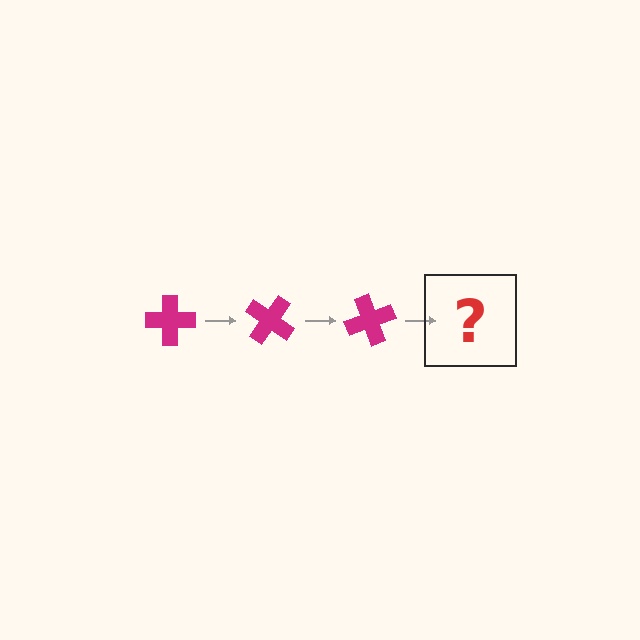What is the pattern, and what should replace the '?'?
The pattern is that the cross rotates 35 degrees each step. The '?' should be a magenta cross rotated 105 degrees.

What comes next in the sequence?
The next element should be a magenta cross rotated 105 degrees.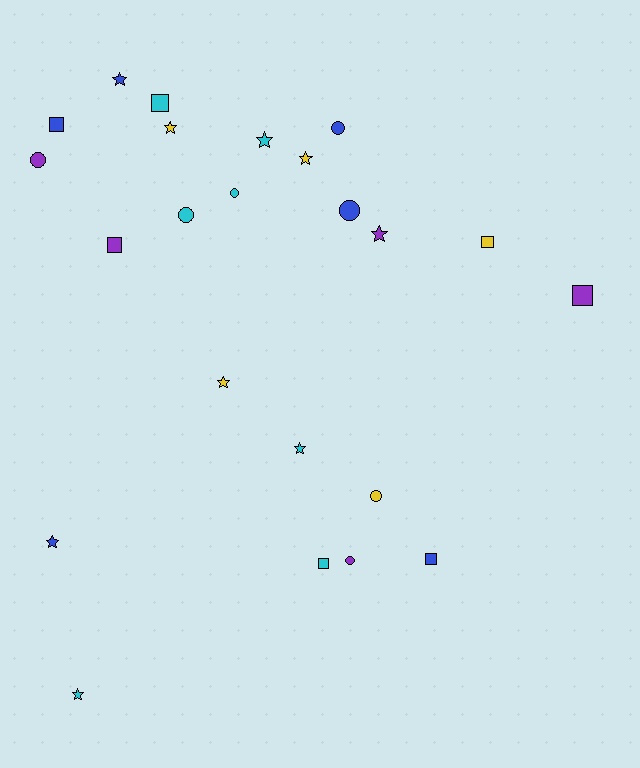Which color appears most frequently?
Cyan, with 7 objects.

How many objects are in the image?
There are 23 objects.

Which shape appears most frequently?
Star, with 9 objects.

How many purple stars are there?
There is 1 purple star.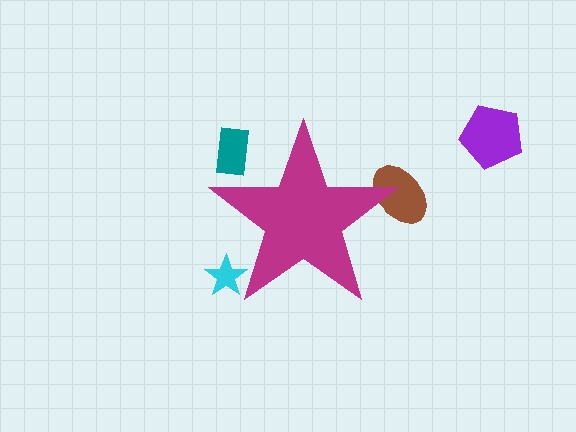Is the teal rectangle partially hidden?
Yes, the teal rectangle is partially hidden behind the magenta star.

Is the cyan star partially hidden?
Yes, the cyan star is partially hidden behind the magenta star.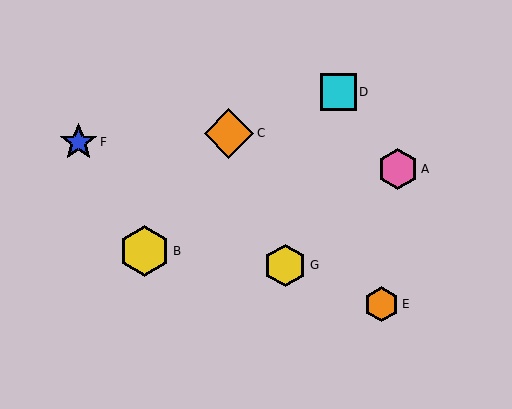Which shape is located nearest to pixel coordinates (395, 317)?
The orange hexagon (labeled E) at (382, 304) is nearest to that location.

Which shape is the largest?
The yellow hexagon (labeled B) is the largest.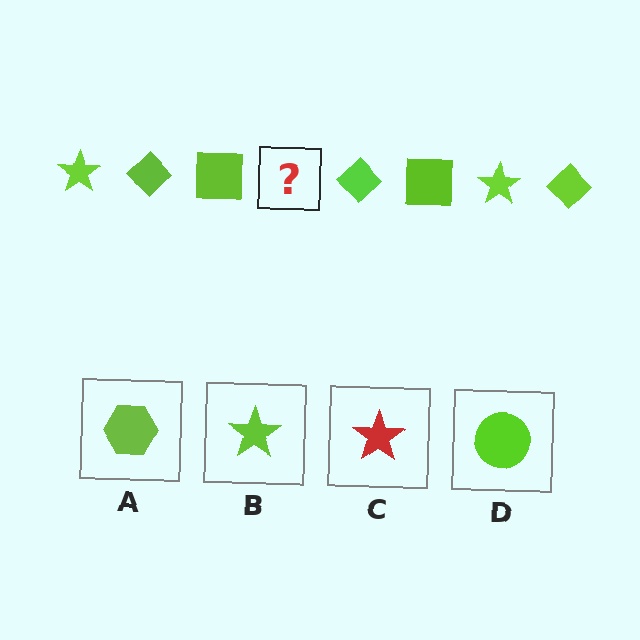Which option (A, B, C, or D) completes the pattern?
B.